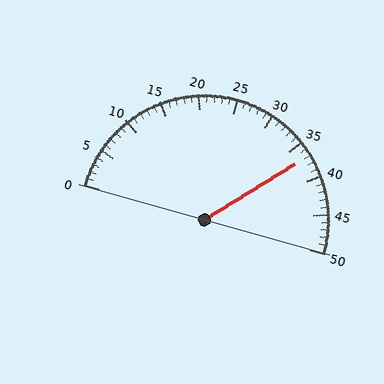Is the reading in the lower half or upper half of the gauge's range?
The reading is in the upper half of the range (0 to 50).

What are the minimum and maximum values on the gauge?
The gauge ranges from 0 to 50.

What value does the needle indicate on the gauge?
The needle indicates approximately 37.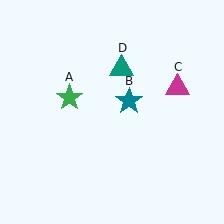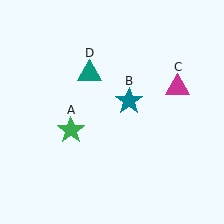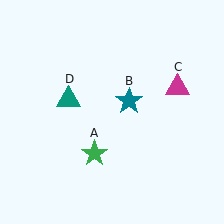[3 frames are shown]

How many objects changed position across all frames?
2 objects changed position: green star (object A), teal triangle (object D).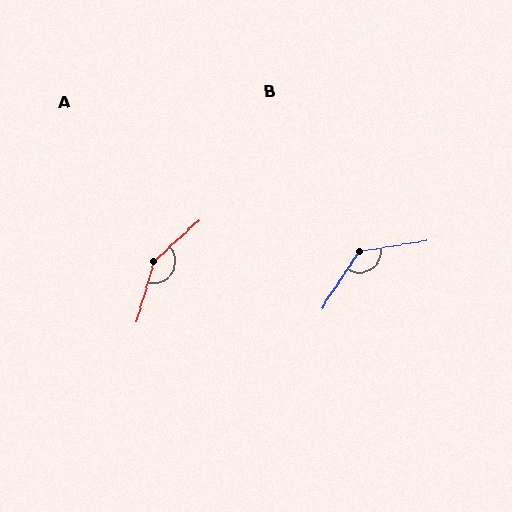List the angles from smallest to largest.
B (133°), A (148°).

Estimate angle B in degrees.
Approximately 133 degrees.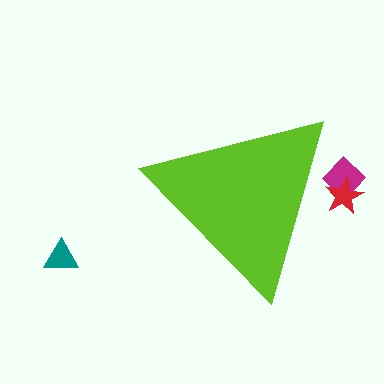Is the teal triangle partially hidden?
No, the teal triangle is fully visible.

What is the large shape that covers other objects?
A lime triangle.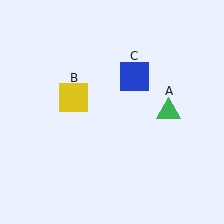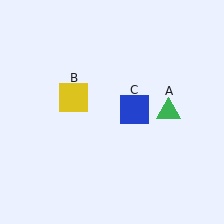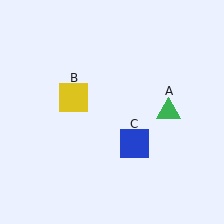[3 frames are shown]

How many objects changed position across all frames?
1 object changed position: blue square (object C).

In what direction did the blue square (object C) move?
The blue square (object C) moved down.